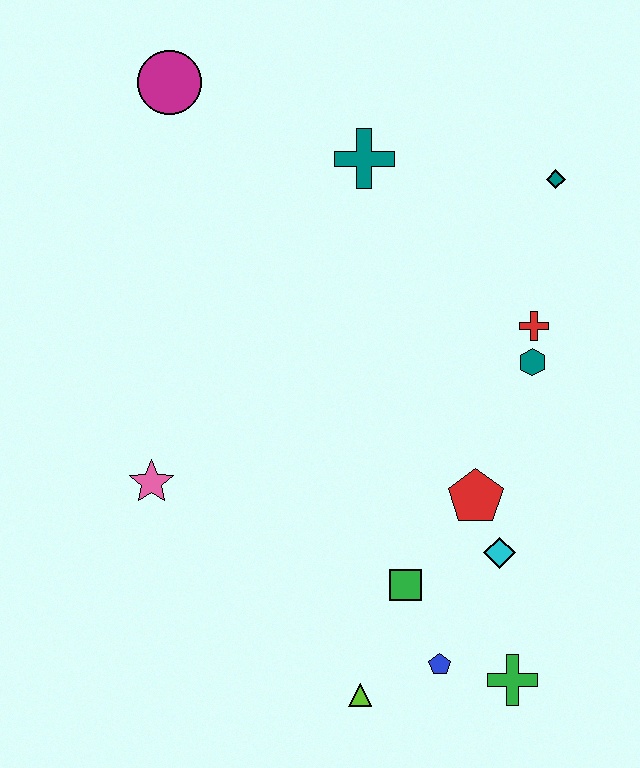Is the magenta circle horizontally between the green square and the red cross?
No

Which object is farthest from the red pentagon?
The magenta circle is farthest from the red pentagon.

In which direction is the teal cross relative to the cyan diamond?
The teal cross is above the cyan diamond.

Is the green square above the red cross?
No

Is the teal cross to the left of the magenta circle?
No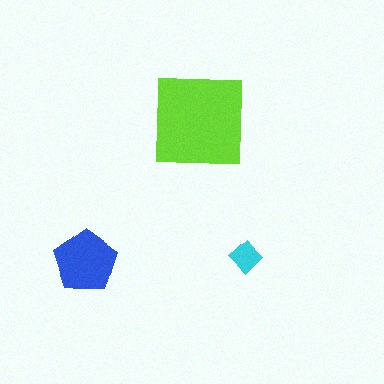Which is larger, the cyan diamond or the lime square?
The lime square.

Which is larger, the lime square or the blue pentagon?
The lime square.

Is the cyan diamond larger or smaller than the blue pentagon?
Smaller.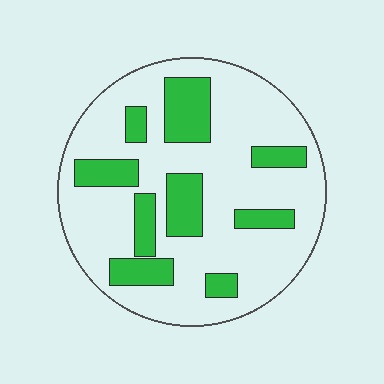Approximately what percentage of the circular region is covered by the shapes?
Approximately 25%.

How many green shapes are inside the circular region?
9.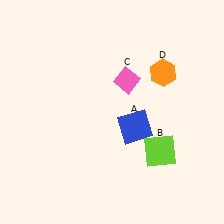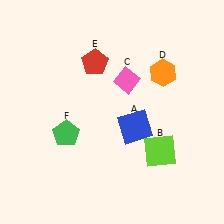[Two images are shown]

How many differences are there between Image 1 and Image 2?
There are 2 differences between the two images.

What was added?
A red pentagon (E), a green pentagon (F) were added in Image 2.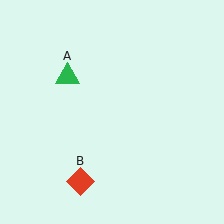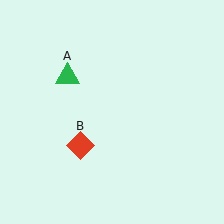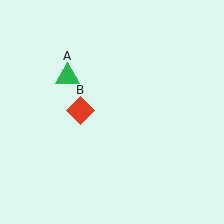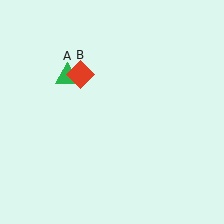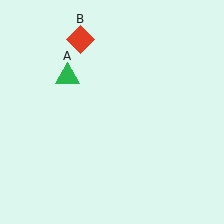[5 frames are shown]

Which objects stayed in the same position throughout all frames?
Green triangle (object A) remained stationary.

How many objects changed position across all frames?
1 object changed position: red diamond (object B).